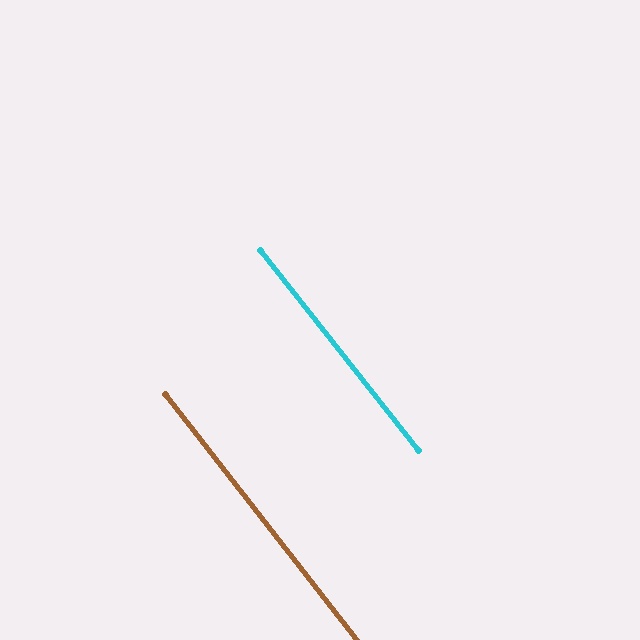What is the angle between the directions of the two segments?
Approximately 0 degrees.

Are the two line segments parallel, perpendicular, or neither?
Parallel — their directions differ by only 0.4°.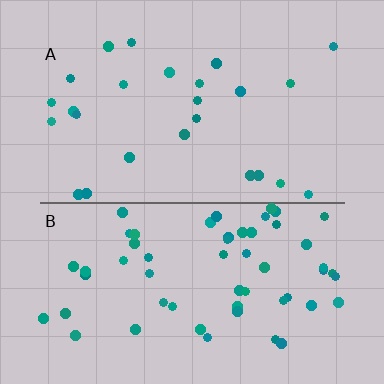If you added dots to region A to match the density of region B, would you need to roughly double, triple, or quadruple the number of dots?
Approximately double.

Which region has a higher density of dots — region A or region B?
B (the bottom).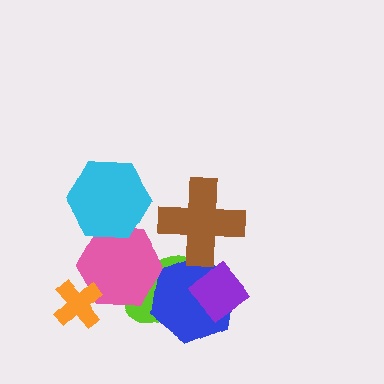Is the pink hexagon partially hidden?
Yes, it is partially covered by another shape.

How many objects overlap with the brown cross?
2 objects overlap with the brown cross.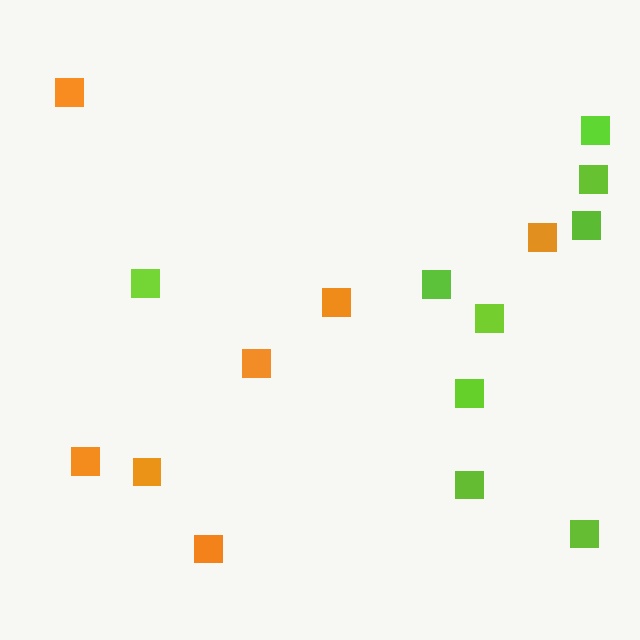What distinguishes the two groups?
There are 2 groups: one group of orange squares (7) and one group of lime squares (9).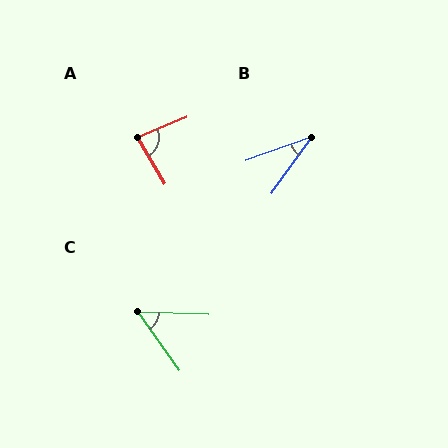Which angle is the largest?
A, at approximately 81 degrees.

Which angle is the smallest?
B, at approximately 35 degrees.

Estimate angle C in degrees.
Approximately 53 degrees.